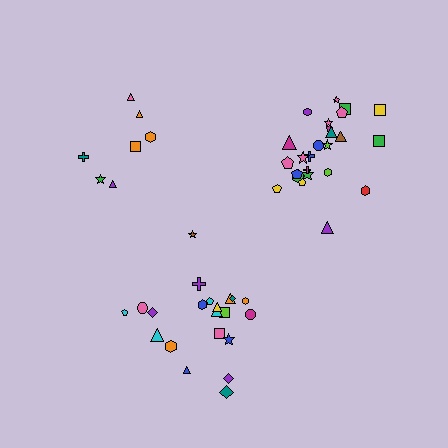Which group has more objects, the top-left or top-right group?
The top-right group.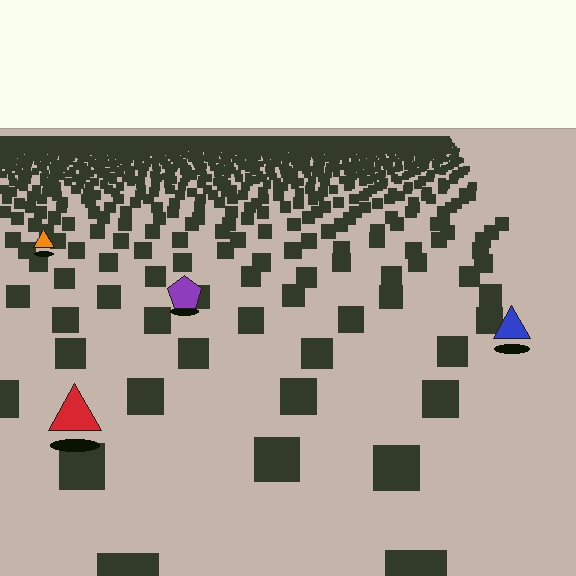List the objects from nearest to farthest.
From nearest to farthest: the red triangle, the blue triangle, the purple pentagon, the orange triangle.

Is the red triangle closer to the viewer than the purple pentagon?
Yes. The red triangle is closer — you can tell from the texture gradient: the ground texture is coarser near it.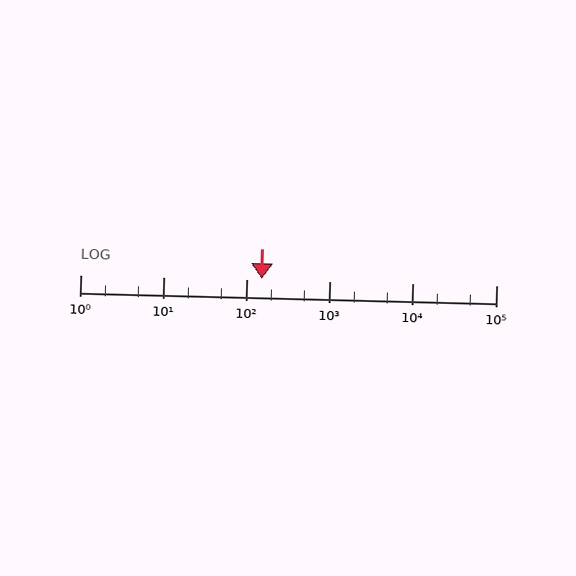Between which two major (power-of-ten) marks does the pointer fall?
The pointer is between 100 and 1000.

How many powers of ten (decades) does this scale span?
The scale spans 5 decades, from 1 to 100000.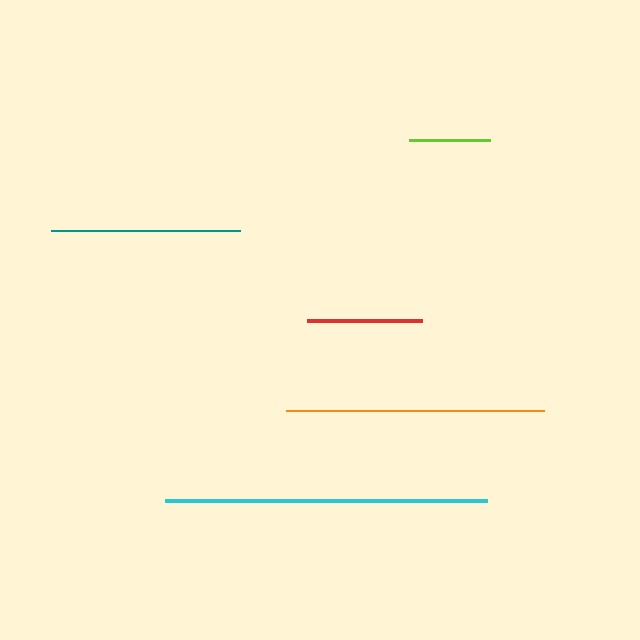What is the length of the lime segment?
The lime segment is approximately 82 pixels long.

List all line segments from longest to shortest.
From longest to shortest: cyan, orange, teal, red, lime.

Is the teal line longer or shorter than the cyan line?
The cyan line is longer than the teal line.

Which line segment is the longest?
The cyan line is the longest at approximately 322 pixels.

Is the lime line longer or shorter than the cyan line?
The cyan line is longer than the lime line.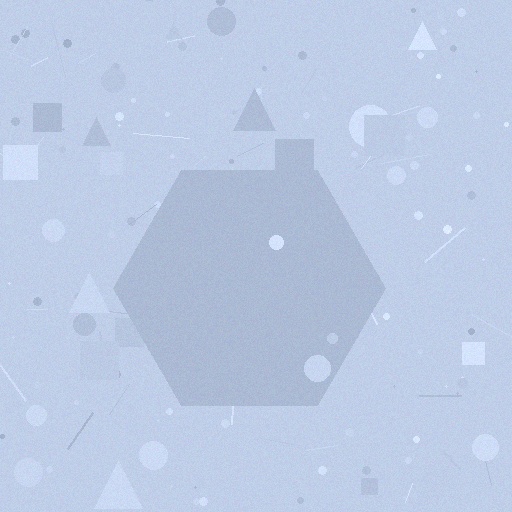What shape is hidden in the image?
A hexagon is hidden in the image.